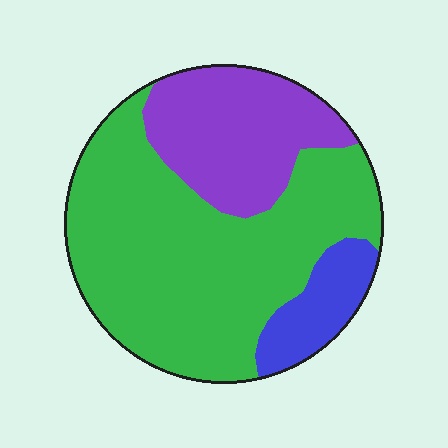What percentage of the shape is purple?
Purple covers about 25% of the shape.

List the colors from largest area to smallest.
From largest to smallest: green, purple, blue.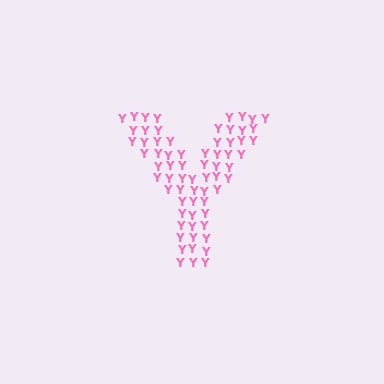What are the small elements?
The small elements are letter Y's.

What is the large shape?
The large shape is the letter Y.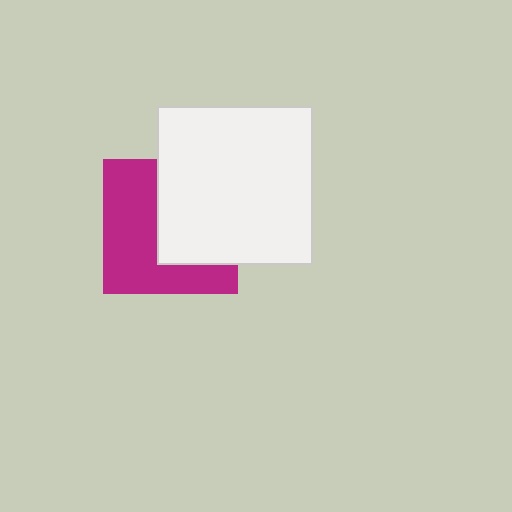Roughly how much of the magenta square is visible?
About half of it is visible (roughly 53%).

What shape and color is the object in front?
The object in front is a white rectangle.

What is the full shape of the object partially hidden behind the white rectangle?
The partially hidden object is a magenta square.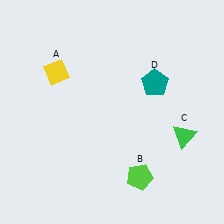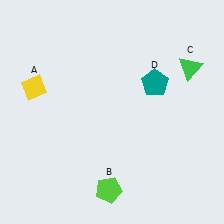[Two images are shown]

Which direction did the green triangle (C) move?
The green triangle (C) moved up.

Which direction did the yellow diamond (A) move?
The yellow diamond (A) moved left.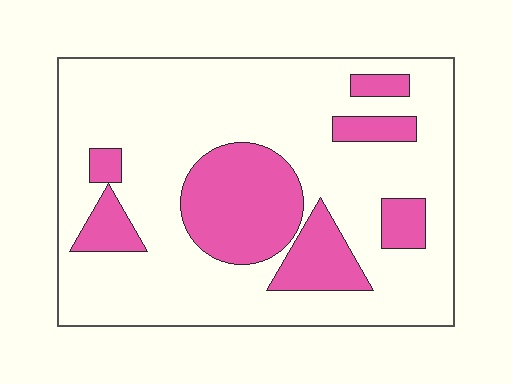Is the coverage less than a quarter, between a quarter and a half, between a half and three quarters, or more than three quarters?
Between a quarter and a half.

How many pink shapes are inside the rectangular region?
7.